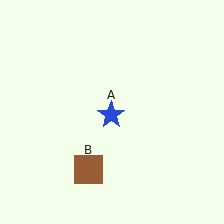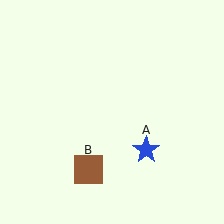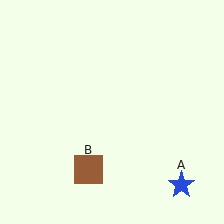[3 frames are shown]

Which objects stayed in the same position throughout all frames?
Brown square (object B) remained stationary.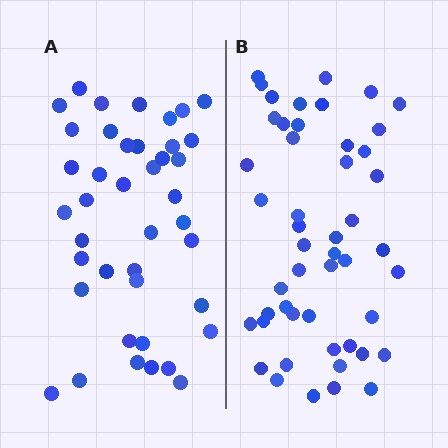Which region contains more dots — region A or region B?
Region B (the right region) has more dots.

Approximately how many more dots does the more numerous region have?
Region B has roughly 8 or so more dots than region A.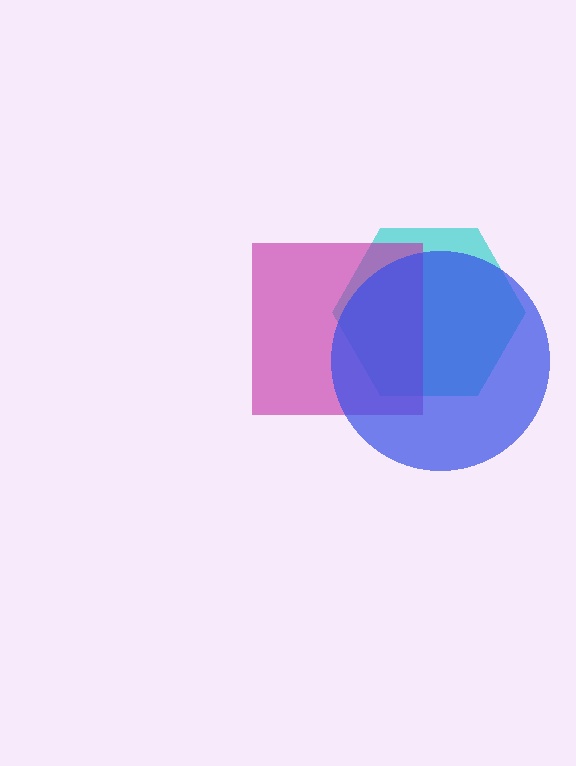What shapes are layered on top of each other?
The layered shapes are: a cyan hexagon, a magenta square, a blue circle.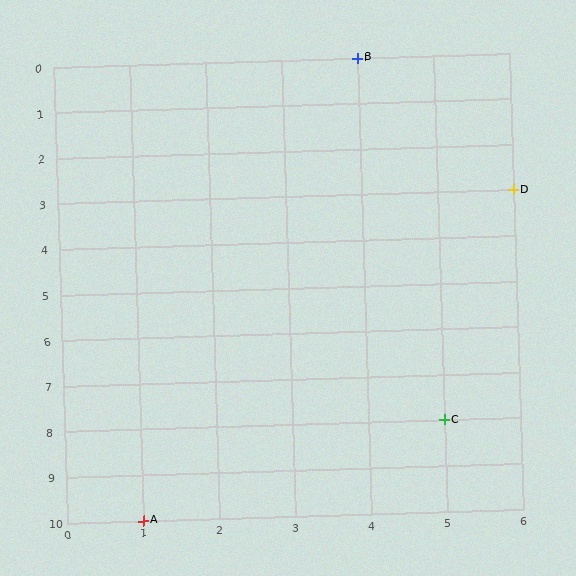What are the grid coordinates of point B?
Point B is at grid coordinates (4, 0).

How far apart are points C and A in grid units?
Points C and A are 4 columns and 2 rows apart (about 4.5 grid units diagonally).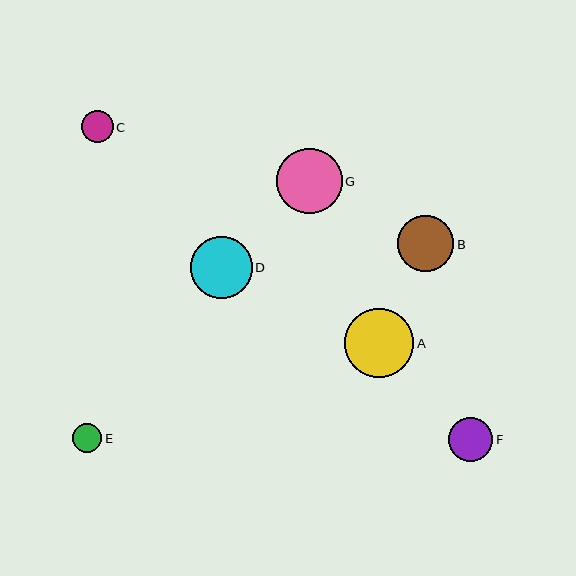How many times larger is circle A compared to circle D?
Circle A is approximately 1.1 times the size of circle D.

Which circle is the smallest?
Circle E is the smallest with a size of approximately 29 pixels.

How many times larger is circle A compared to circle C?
Circle A is approximately 2.2 times the size of circle C.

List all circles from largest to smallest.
From largest to smallest: A, G, D, B, F, C, E.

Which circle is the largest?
Circle A is the largest with a size of approximately 69 pixels.